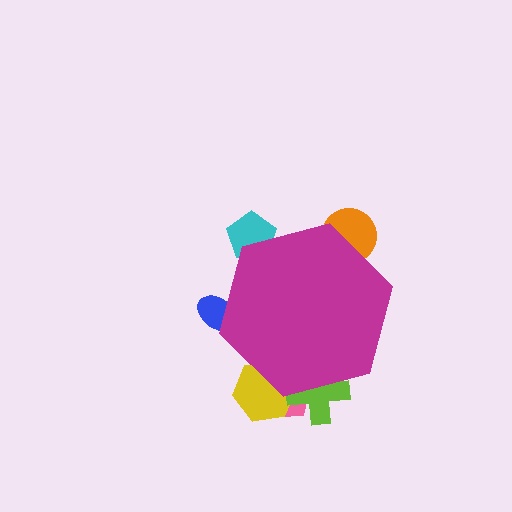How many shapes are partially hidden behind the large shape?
6 shapes are partially hidden.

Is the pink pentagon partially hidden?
Yes, the pink pentagon is partially hidden behind the magenta hexagon.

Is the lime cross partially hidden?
Yes, the lime cross is partially hidden behind the magenta hexagon.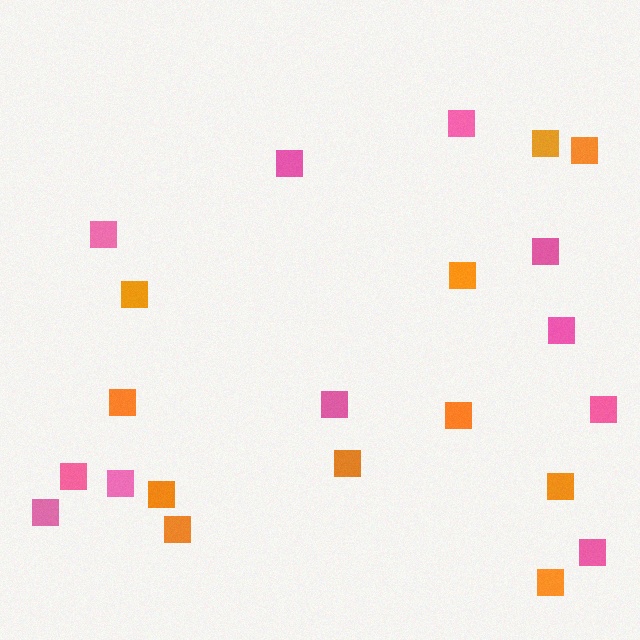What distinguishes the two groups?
There are 2 groups: one group of pink squares (11) and one group of orange squares (11).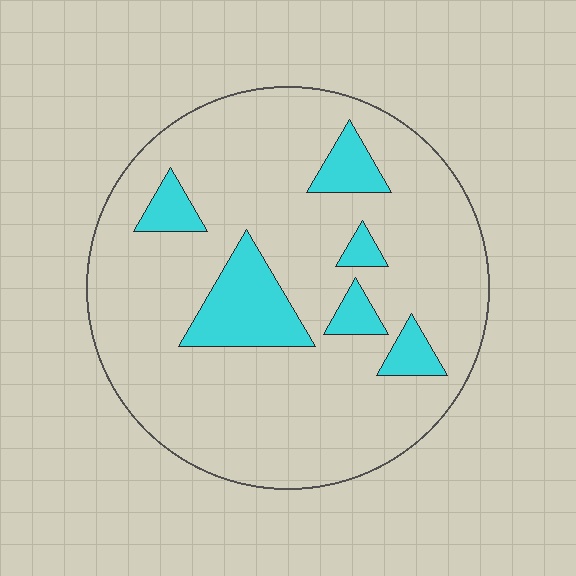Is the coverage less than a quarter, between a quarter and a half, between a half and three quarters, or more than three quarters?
Less than a quarter.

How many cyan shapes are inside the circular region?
6.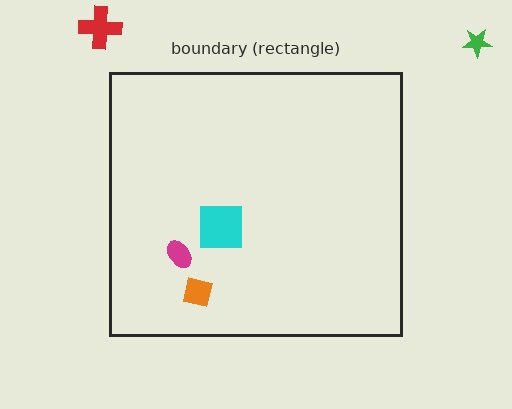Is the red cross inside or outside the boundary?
Outside.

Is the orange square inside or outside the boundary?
Inside.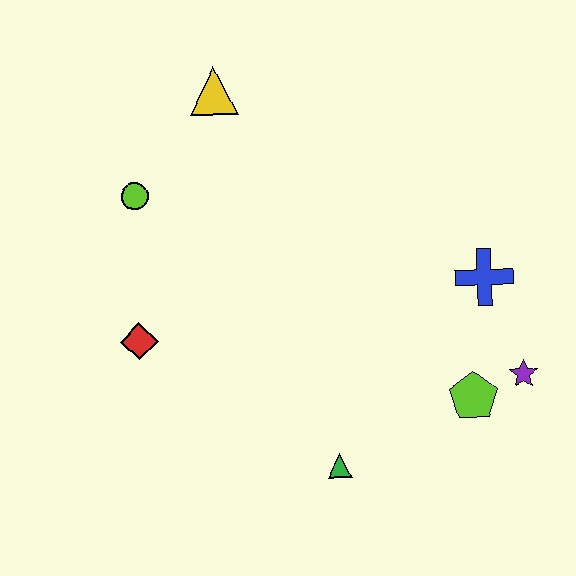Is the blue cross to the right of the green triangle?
Yes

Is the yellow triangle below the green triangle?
No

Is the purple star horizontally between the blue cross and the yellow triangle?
No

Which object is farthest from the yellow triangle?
The purple star is farthest from the yellow triangle.